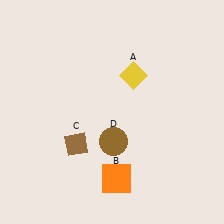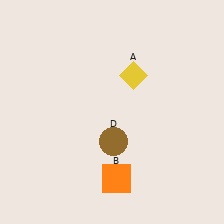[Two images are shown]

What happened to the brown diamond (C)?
The brown diamond (C) was removed in Image 2. It was in the bottom-left area of Image 1.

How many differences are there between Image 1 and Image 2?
There is 1 difference between the two images.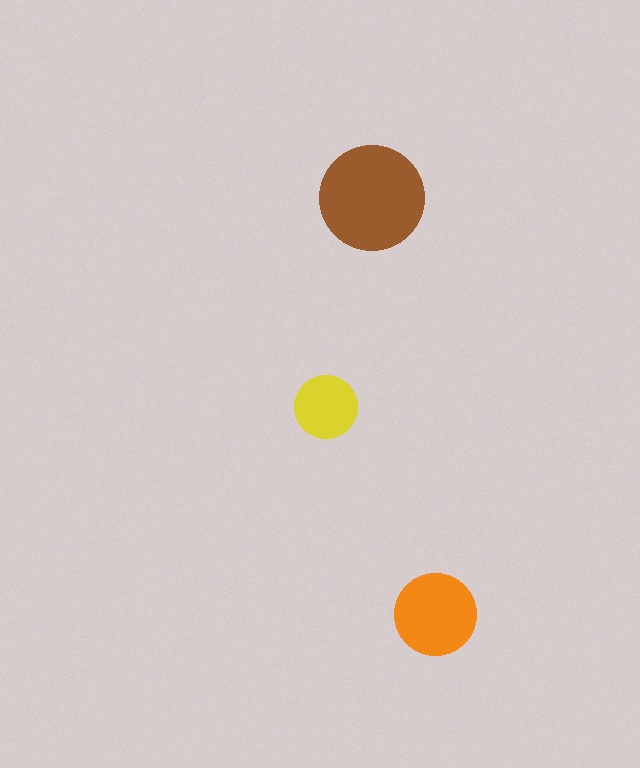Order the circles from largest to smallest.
the brown one, the orange one, the yellow one.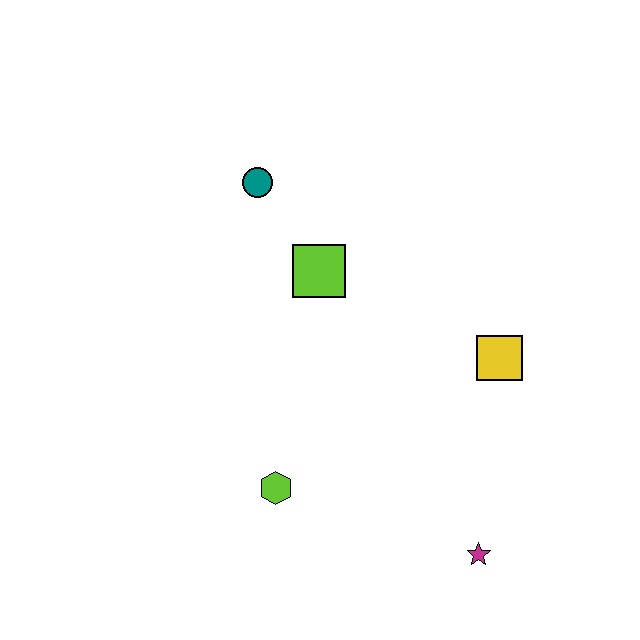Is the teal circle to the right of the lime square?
No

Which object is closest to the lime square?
The teal circle is closest to the lime square.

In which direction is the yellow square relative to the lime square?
The yellow square is to the right of the lime square.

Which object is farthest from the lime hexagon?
The teal circle is farthest from the lime hexagon.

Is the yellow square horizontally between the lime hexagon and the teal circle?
No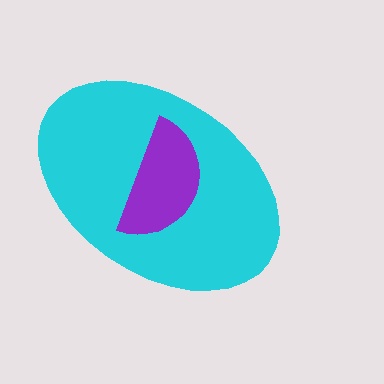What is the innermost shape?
The purple semicircle.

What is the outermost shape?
The cyan ellipse.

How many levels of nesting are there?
2.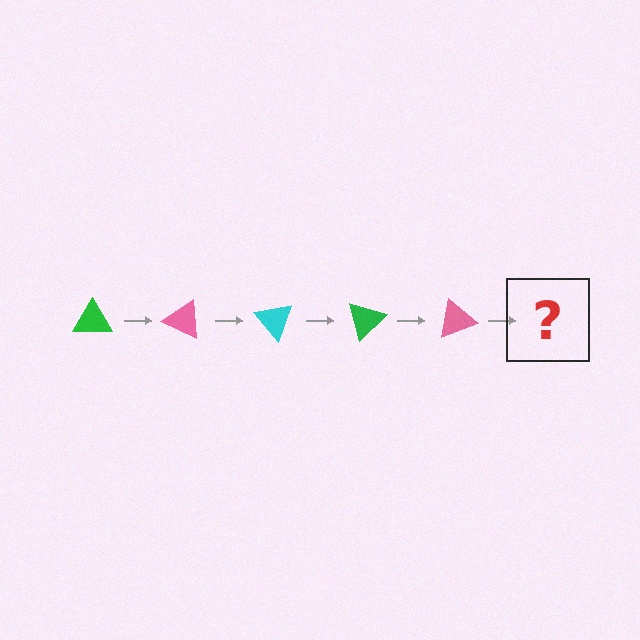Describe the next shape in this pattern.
It should be a cyan triangle, rotated 125 degrees from the start.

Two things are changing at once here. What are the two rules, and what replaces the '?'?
The two rules are that it rotates 25 degrees each step and the color cycles through green, pink, and cyan. The '?' should be a cyan triangle, rotated 125 degrees from the start.